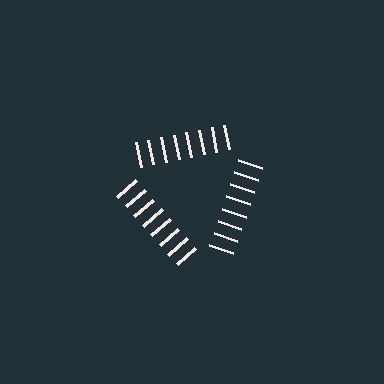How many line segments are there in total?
24 — 8 along each of the 3 edges.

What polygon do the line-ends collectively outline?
An illusory triangle — the line segments terminate on its edges but no continuous stroke is drawn.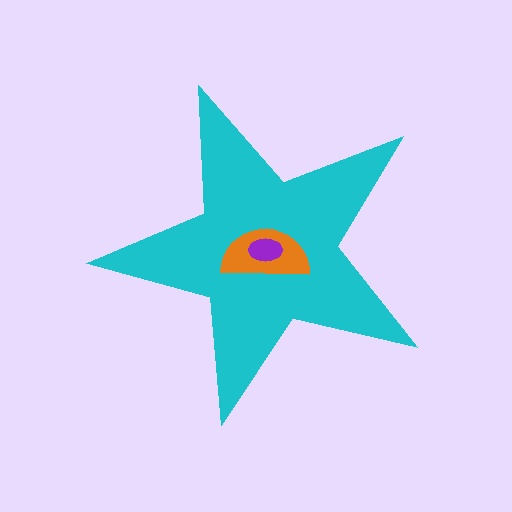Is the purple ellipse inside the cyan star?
Yes.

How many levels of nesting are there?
3.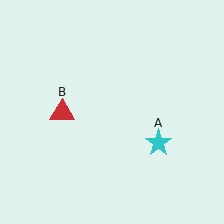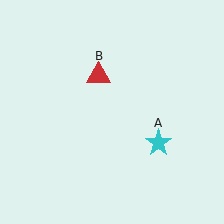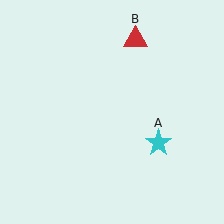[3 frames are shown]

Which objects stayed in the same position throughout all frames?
Cyan star (object A) remained stationary.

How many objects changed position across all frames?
1 object changed position: red triangle (object B).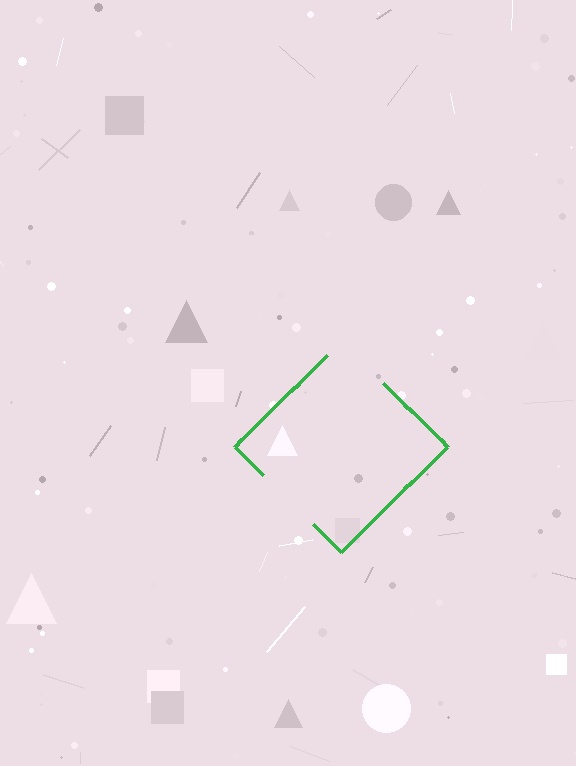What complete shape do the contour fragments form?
The contour fragments form a diamond.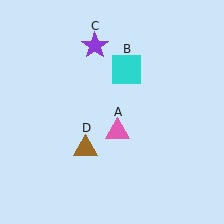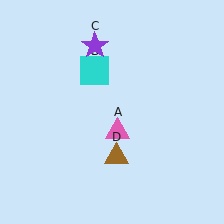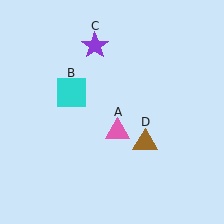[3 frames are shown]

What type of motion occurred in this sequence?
The cyan square (object B), brown triangle (object D) rotated counterclockwise around the center of the scene.